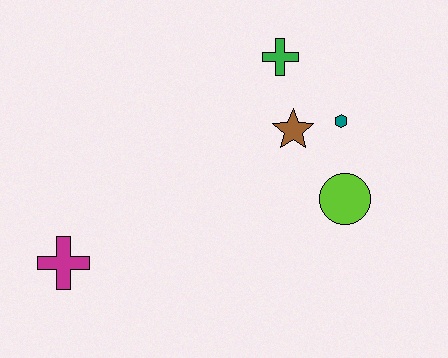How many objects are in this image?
There are 5 objects.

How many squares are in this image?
There are no squares.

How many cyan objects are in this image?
There are no cyan objects.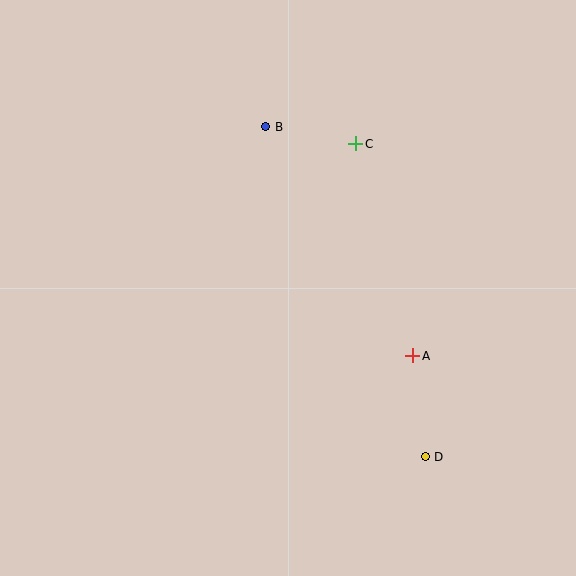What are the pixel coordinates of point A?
Point A is at (413, 356).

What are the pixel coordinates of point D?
Point D is at (425, 457).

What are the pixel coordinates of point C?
Point C is at (356, 144).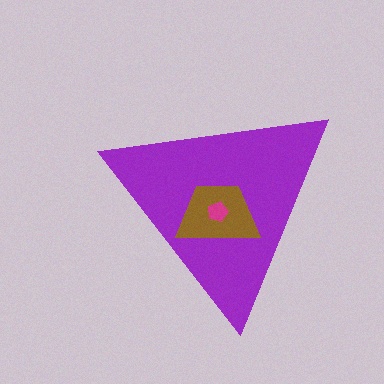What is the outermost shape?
The purple triangle.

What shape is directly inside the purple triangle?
The brown trapezoid.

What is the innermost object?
The magenta pentagon.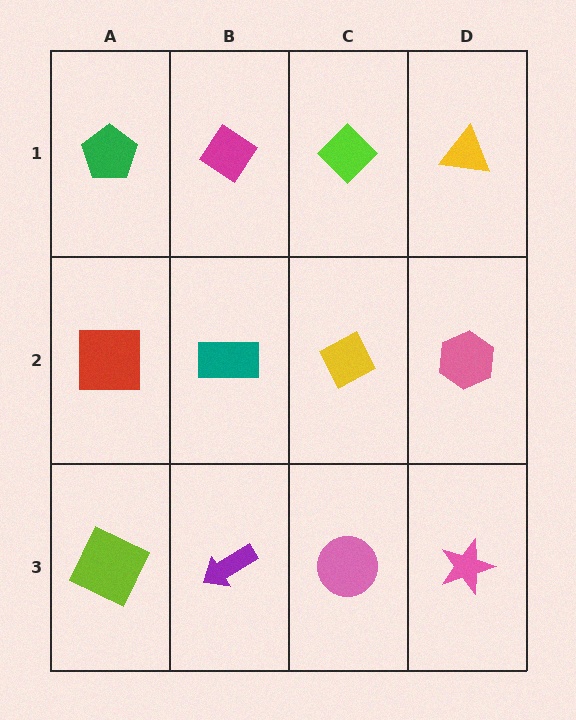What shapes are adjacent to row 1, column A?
A red square (row 2, column A), a magenta diamond (row 1, column B).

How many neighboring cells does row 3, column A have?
2.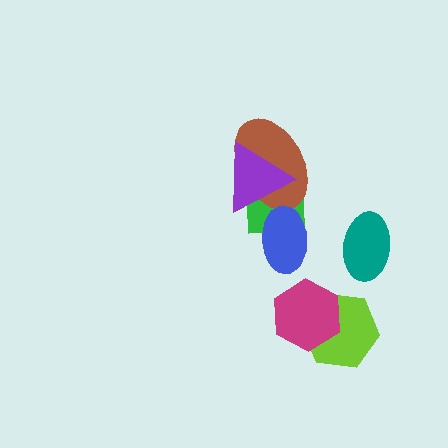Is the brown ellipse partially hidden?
Yes, it is partially covered by another shape.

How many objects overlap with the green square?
3 objects overlap with the green square.